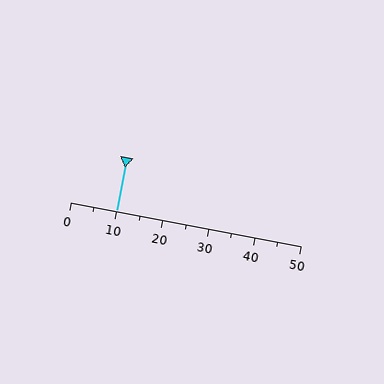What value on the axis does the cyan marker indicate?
The marker indicates approximately 10.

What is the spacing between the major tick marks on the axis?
The major ticks are spaced 10 apart.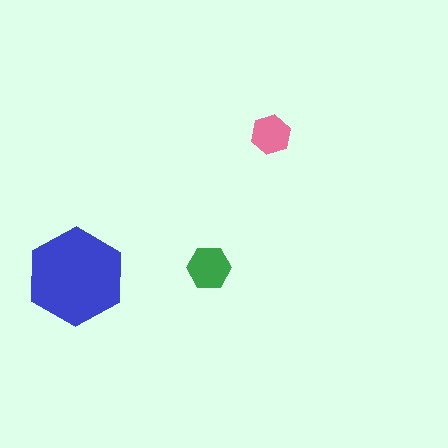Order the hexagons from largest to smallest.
the blue one, the green one, the pink one.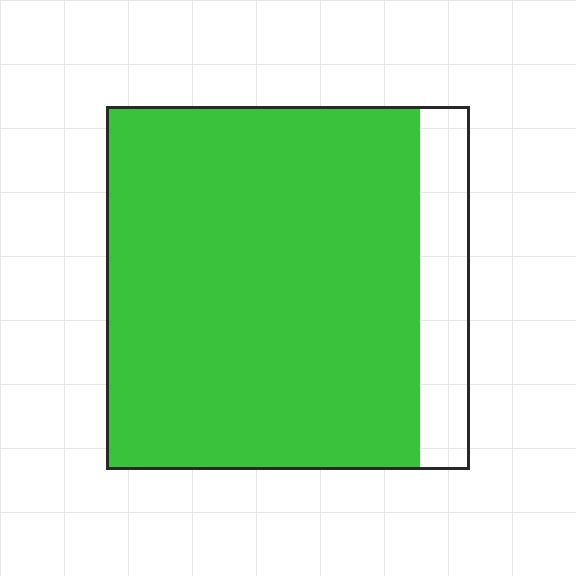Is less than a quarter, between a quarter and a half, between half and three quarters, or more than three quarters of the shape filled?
More than three quarters.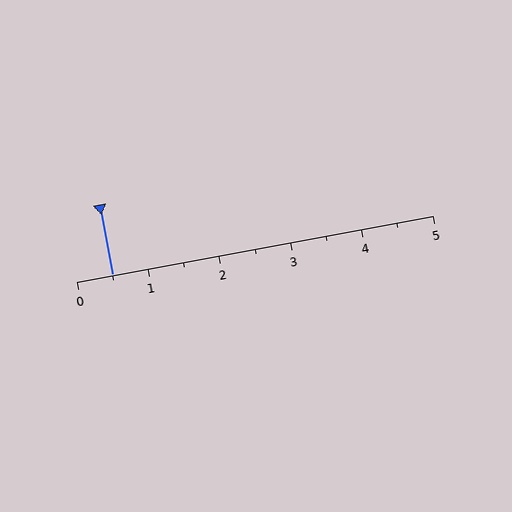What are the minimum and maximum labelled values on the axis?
The axis runs from 0 to 5.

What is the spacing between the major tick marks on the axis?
The major ticks are spaced 1 apart.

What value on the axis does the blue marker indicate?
The marker indicates approximately 0.5.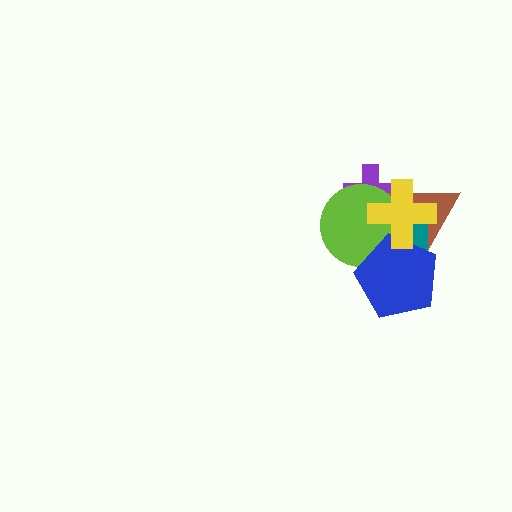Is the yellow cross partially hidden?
No, no other shape covers it.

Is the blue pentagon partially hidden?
Yes, it is partially covered by another shape.